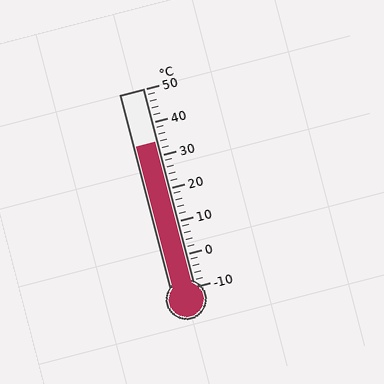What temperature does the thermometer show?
The thermometer shows approximately 34°C.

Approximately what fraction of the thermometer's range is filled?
The thermometer is filled to approximately 75% of its range.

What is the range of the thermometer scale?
The thermometer scale ranges from -10°C to 50°C.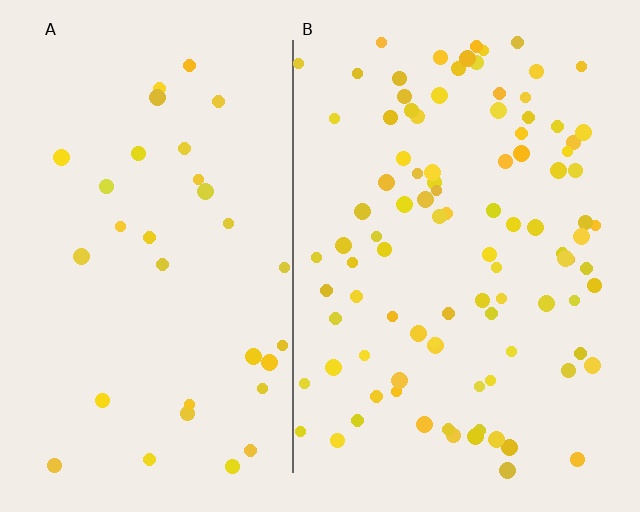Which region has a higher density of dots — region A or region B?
B (the right).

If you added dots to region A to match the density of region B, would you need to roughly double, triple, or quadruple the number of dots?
Approximately triple.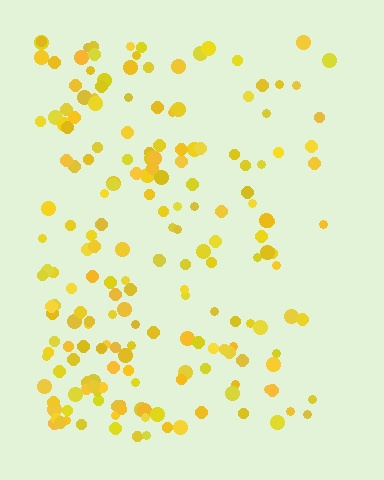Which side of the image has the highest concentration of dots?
The left.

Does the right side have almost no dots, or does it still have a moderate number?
Still a moderate number, just noticeably fewer than the left.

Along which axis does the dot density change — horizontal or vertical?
Horizontal.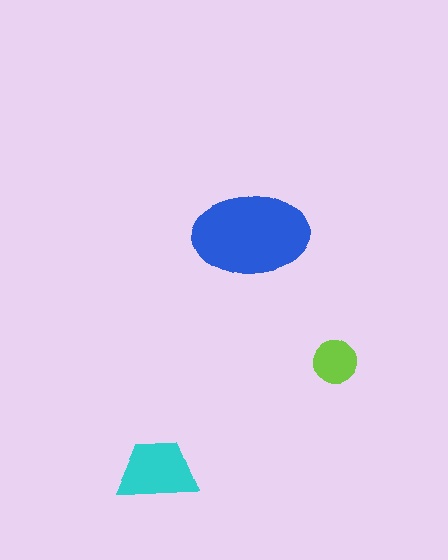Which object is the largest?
The blue ellipse.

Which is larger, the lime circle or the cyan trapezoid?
The cyan trapezoid.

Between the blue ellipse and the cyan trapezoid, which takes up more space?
The blue ellipse.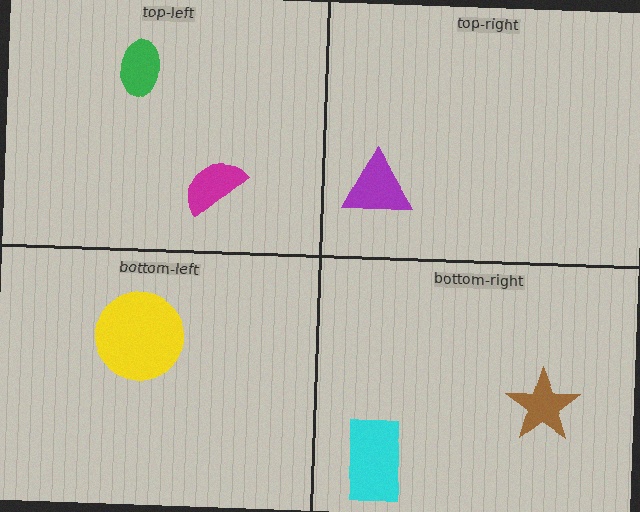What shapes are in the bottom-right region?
The cyan rectangle, the brown star.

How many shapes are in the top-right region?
1.